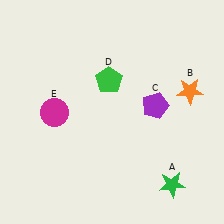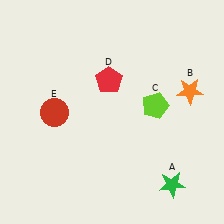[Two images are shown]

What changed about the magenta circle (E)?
In Image 1, E is magenta. In Image 2, it changed to red.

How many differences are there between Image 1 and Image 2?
There are 3 differences between the two images.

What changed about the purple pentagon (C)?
In Image 1, C is purple. In Image 2, it changed to lime.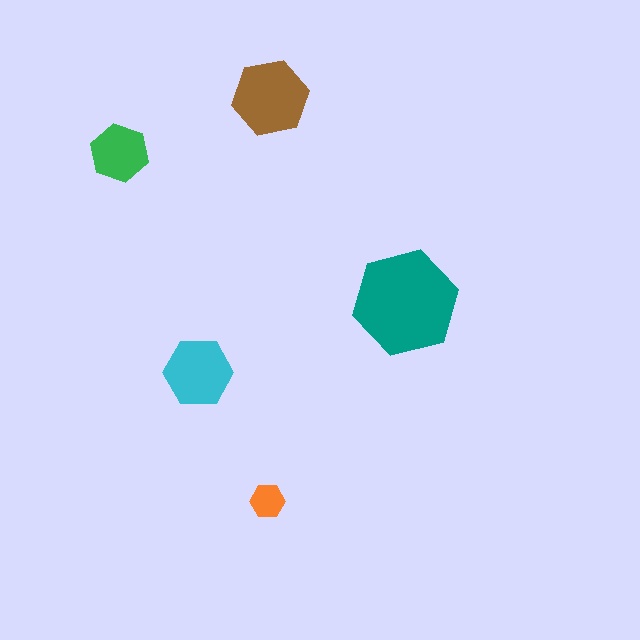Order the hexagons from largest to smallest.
the teal one, the brown one, the cyan one, the green one, the orange one.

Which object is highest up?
The brown hexagon is topmost.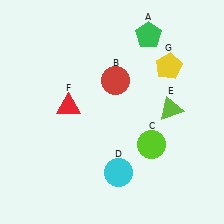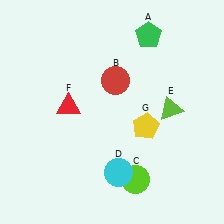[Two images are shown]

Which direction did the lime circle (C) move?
The lime circle (C) moved down.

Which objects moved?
The objects that moved are: the lime circle (C), the yellow pentagon (G).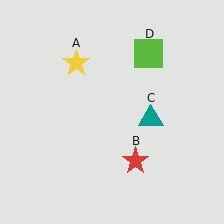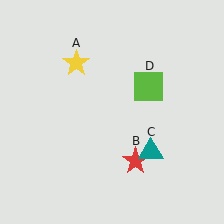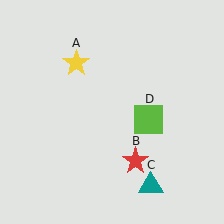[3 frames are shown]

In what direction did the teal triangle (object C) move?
The teal triangle (object C) moved down.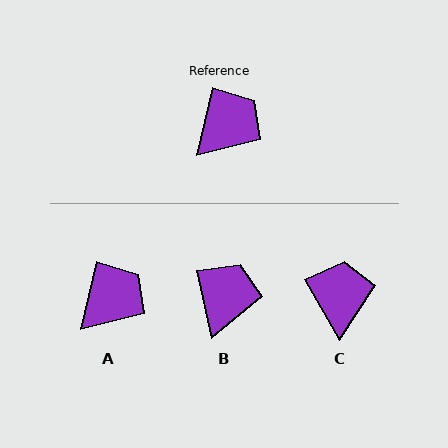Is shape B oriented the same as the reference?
No, it is off by about 25 degrees.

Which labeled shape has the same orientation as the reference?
A.